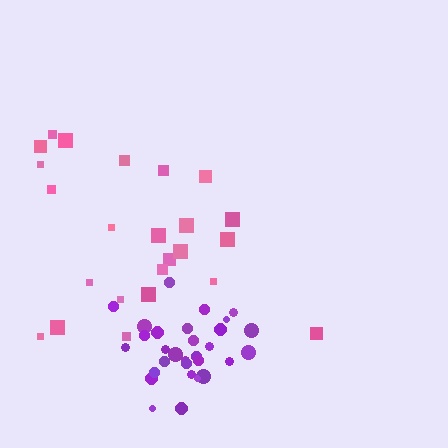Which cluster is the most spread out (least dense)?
Pink.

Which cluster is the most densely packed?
Purple.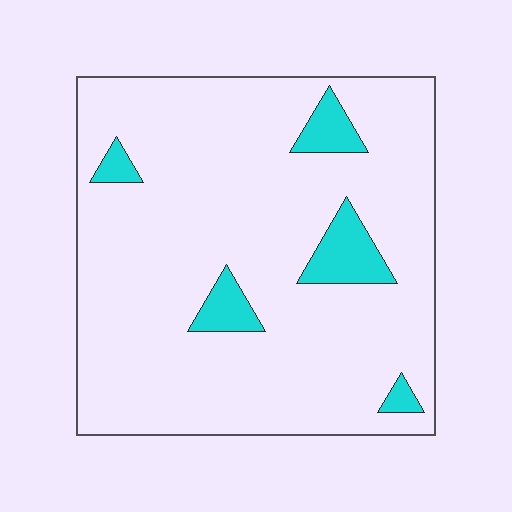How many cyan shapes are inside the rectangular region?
5.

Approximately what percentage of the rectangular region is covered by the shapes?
Approximately 10%.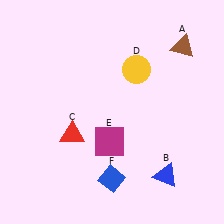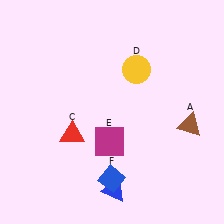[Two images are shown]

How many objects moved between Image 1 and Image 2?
2 objects moved between the two images.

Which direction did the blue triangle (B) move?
The blue triangle (B) moved left.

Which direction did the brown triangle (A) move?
The brown triangle (A) moved down.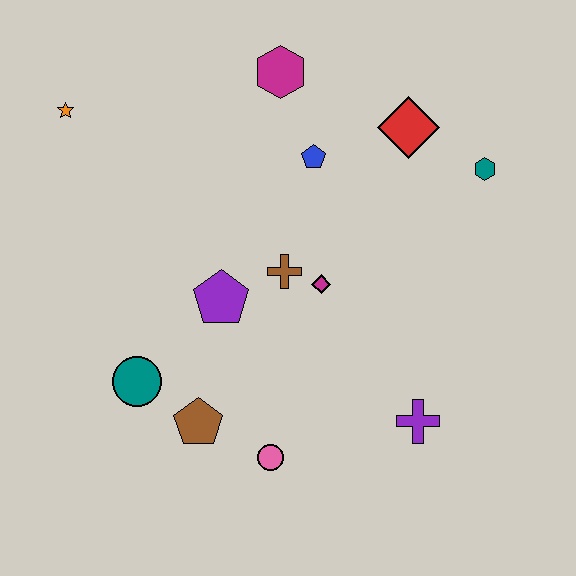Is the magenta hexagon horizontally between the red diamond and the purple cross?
No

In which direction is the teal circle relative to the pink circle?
The teal circle is to the left of the pink circle.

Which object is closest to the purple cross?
The pink circle is closest to the purple cross.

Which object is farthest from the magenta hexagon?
The pink circle is farthest from the magenta hexagon.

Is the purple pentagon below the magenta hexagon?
Yes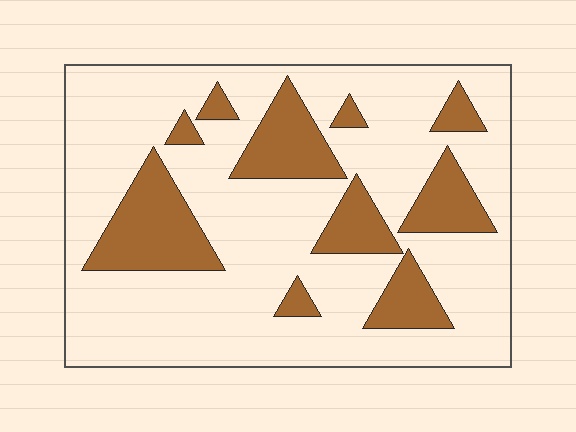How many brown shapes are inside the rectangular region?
10.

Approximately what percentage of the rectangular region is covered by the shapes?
Approximately 25%.